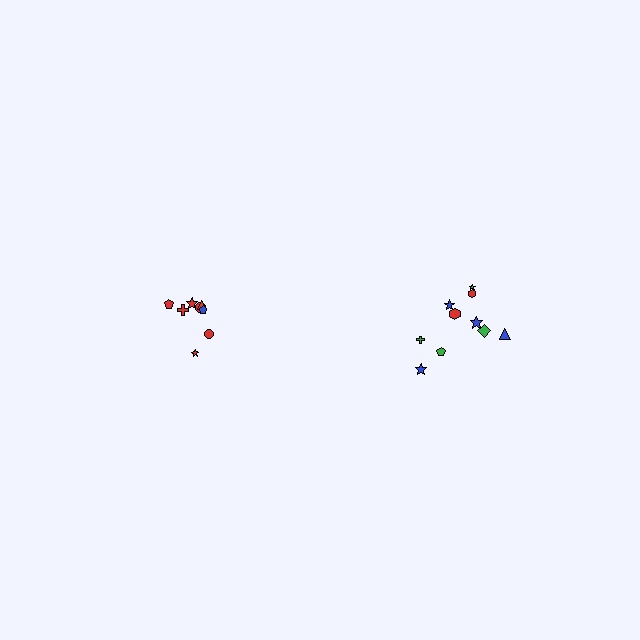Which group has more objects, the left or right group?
The right group.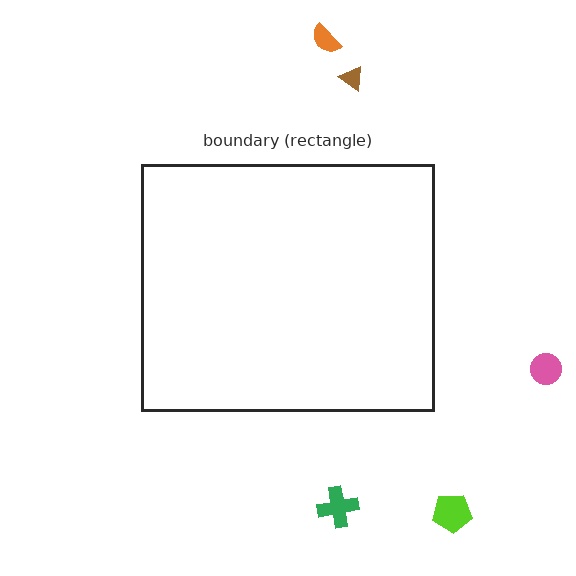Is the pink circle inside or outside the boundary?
Outside.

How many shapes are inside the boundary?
0 inside, 5 outside.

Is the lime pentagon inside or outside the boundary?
Outside.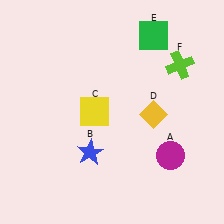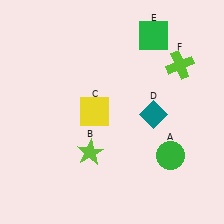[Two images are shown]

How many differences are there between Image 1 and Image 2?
There are 3 differences between the two images.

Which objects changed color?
A changed from magenta to green. B changed from blue to lime. D changed from yellow to teal.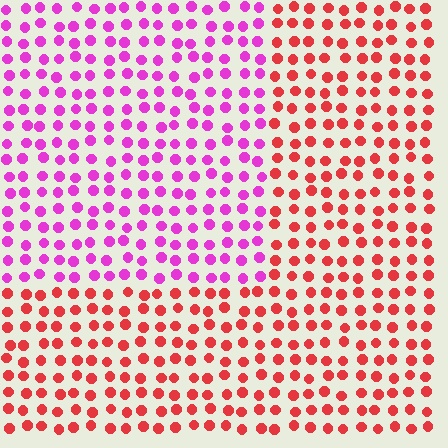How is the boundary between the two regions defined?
The boundary is defined purely by a slight shift in hue (about 52 degrees). Spacing, size, and orientation are identical on both sides.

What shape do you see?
I see a rectangle.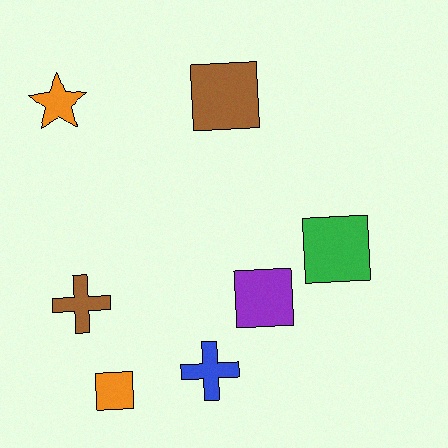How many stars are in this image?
There is 1 star.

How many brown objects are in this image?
There are 2 brown objects.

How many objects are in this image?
There are 7 objects.